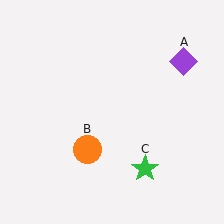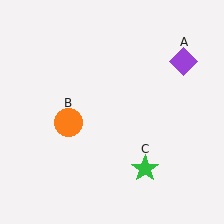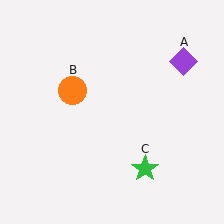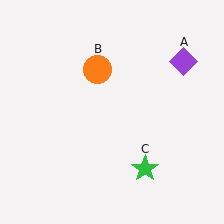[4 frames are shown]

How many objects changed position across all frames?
1 object changed position: orange circle (object B).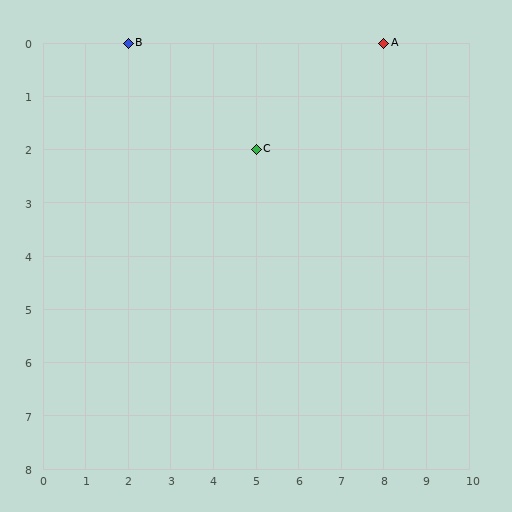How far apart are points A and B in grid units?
Points A and B are 6 columns apart.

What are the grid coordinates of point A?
Point A is at grid coordinates (8, 0).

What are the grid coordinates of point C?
Point C is at grid coordinates (5, 2).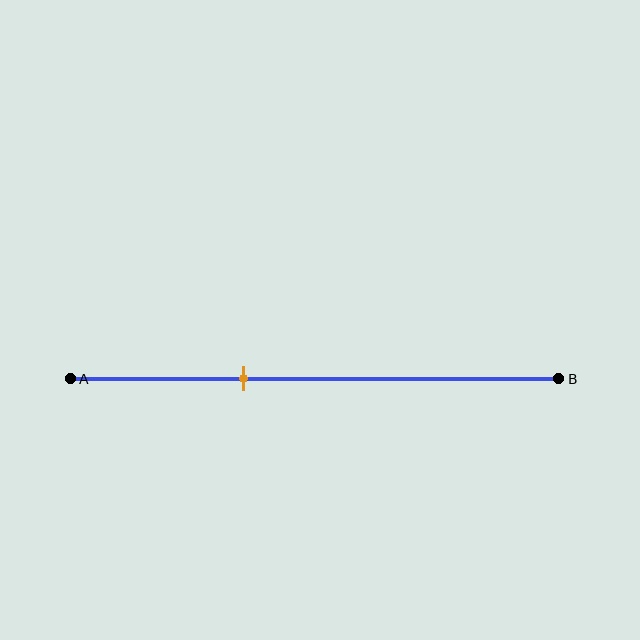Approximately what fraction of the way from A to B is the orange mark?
The orange mark is approximately 35% of the way from A to B.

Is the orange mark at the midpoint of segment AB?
No, the mark is at about 35% from A, not at the 50% midpoint.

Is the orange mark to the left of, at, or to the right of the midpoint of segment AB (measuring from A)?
The orange mark is to the left of the midpoint of segment AB.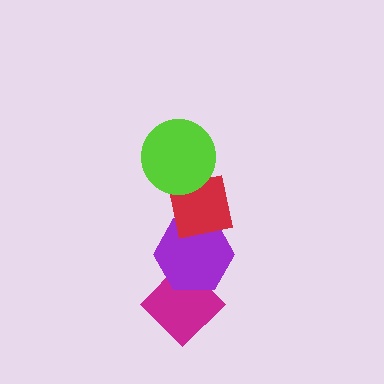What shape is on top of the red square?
The lime circle is on top of the red square.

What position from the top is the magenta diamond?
The magenta diamond is 4th from the top.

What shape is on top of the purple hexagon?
The red square is on top of the purple hexagon.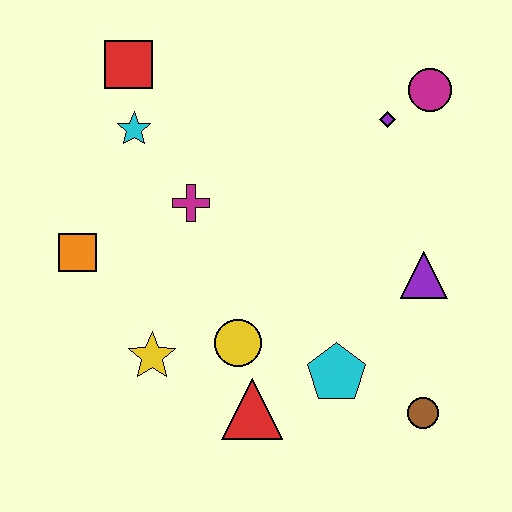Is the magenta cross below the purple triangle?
No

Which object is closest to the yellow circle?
The red triangle is closest to the yellow circle.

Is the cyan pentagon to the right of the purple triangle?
No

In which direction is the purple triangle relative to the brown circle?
The purple triangle is above the brown circle.